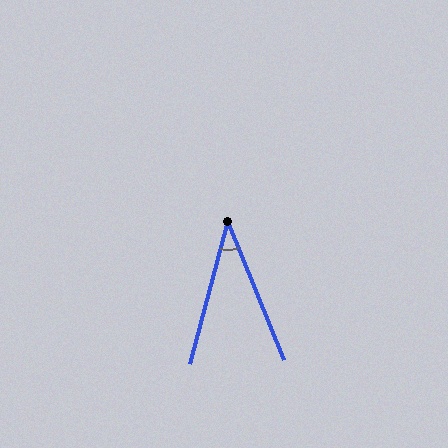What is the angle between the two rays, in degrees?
Approximately 37 degrees.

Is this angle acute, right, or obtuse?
It is acute.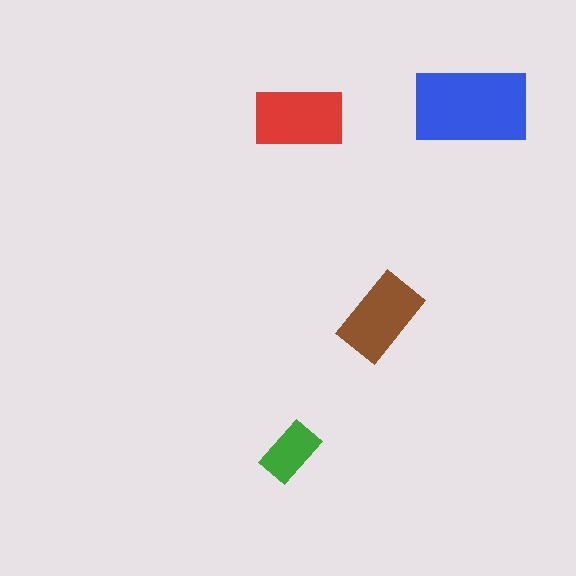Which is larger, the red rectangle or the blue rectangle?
The blue one.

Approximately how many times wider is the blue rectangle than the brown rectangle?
About 1.5 times wider.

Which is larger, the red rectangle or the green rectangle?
The red one.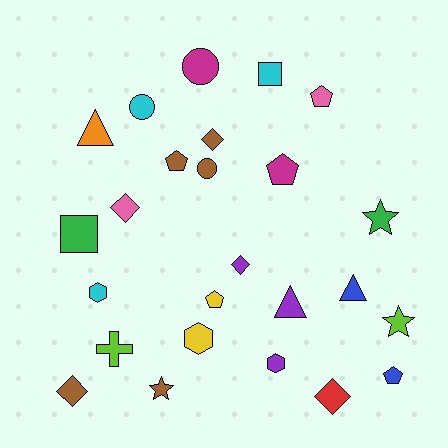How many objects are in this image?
There are 25 objects.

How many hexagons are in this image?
There are 3 hexagons.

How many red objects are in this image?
There is 1 red object.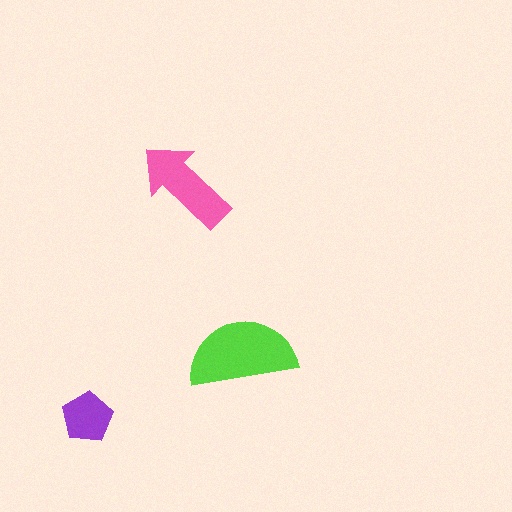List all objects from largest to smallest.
The lime semicircle, the pink arrow, the purple pentagon.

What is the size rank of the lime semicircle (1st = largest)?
1st.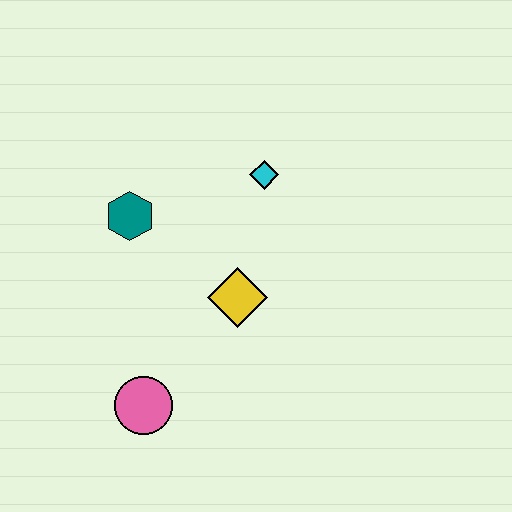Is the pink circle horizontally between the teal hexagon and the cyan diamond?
Yes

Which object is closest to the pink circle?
The yellow diamond is closest to the pink circle.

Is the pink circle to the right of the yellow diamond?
No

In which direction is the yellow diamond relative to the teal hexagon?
The yellow diamond is to the right of the teal hexagon.